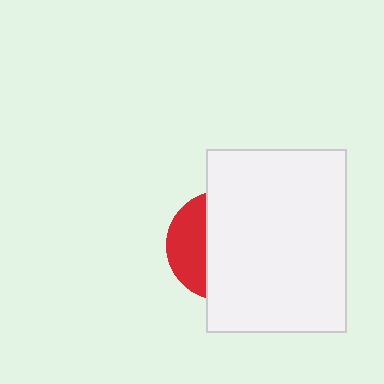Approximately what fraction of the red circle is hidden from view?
Roughly 67% of the red circle is hidden behind the white rectangle.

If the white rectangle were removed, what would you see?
You would see the complete red circle.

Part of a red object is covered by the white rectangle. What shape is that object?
It is a circle.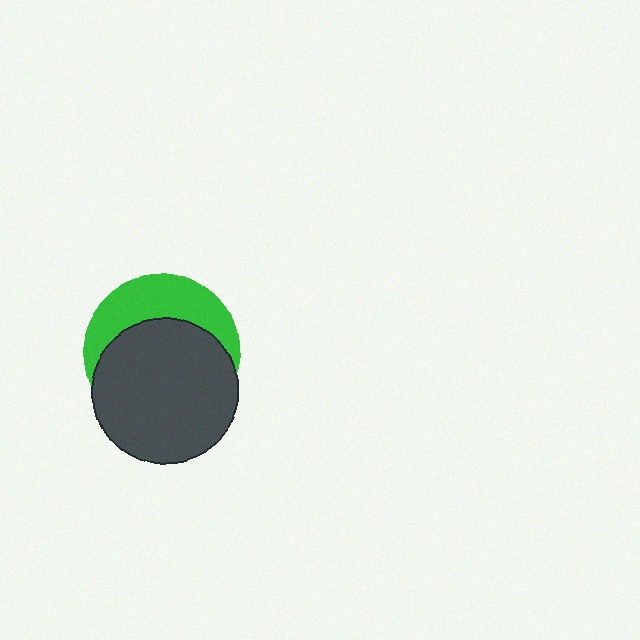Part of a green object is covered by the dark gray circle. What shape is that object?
It is a circle.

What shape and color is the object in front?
The object in front is a dark gray circle.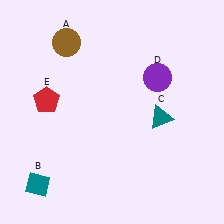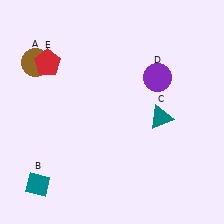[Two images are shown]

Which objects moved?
The objects that moved are: the brown circle (A), the red pentagon (E).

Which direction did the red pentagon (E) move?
The red pentagon (E) moved up.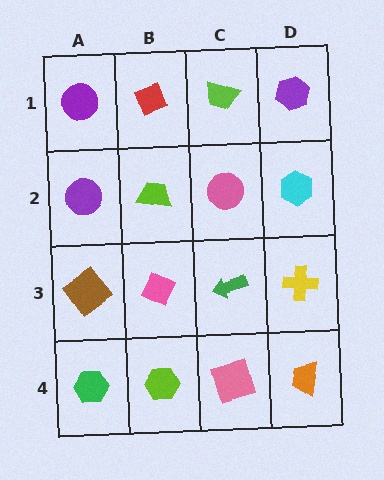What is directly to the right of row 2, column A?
A lime trapezoid.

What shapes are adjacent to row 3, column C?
A pink circle (row 2, column C), a pink square (row 4, column C), a pink diamond (row 3, column B), a yellow cross (row 3, column D).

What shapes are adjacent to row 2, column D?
A purple hexagon (row 1, column D), a yellow cross (row 3, column D), a pink circle (row 2, column C).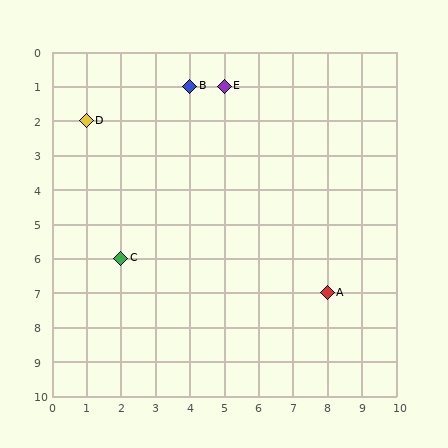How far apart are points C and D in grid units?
Points C and D are 1 column and 4 rows apart (about 4.1 grid units diagonally).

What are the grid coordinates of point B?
Point B is at grid coordinates (4, 1).